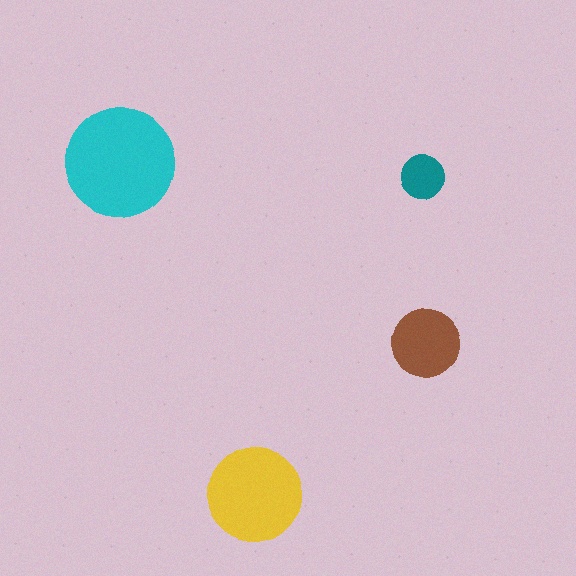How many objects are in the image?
There are 4 objects in the image.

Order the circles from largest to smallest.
the cyan one, the yellow one, the brown one, the teal one.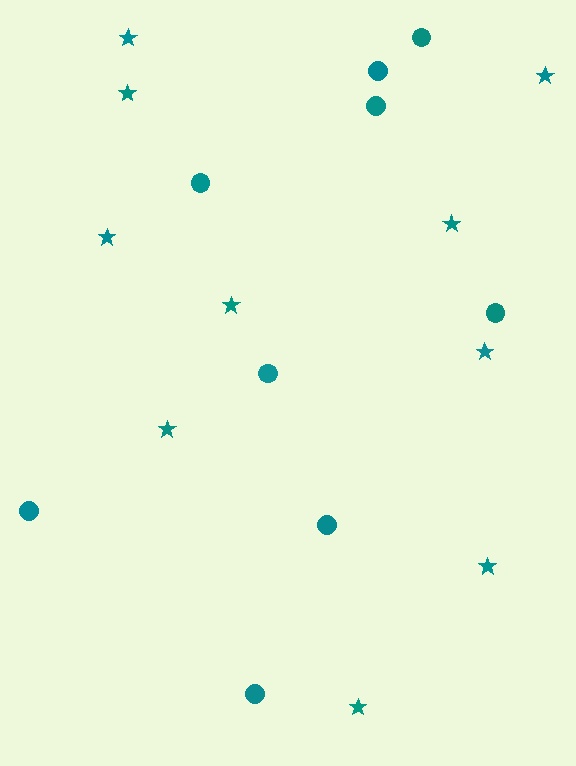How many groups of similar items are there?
There are 2 groups: one group of circles (9) and one group of stars (10).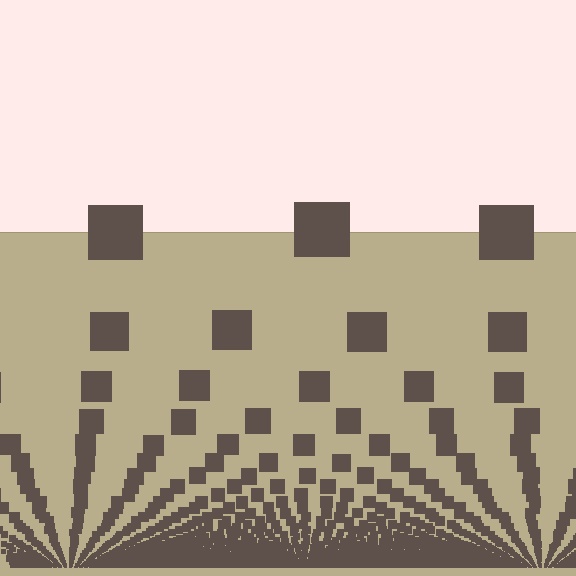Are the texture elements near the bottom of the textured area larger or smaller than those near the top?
Smaller. The gradient is inverted — elements near the bottom are smaller and denser.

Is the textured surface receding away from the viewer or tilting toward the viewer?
The surface appears to tilt toward the viewer. Texture elements get larger and sparser toward the top.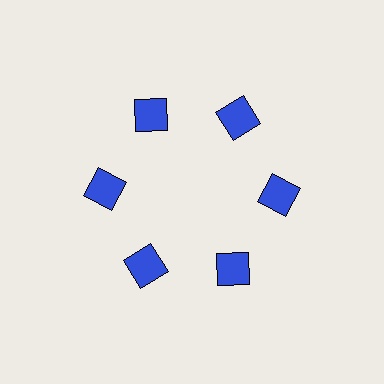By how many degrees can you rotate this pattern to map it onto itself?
The pattern maps onto itself every 60 degrees of rotation.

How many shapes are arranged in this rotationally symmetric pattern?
There are 6 shapes, arranged in 6 groups of 1.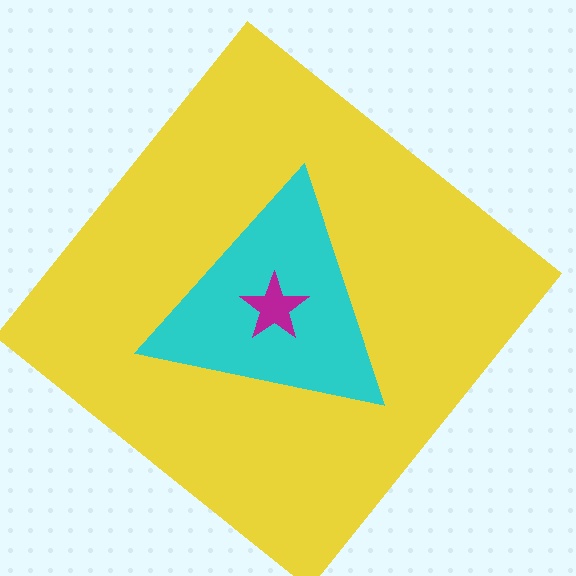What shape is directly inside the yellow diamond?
The cyan triangle.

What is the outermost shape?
The yellow diamond.